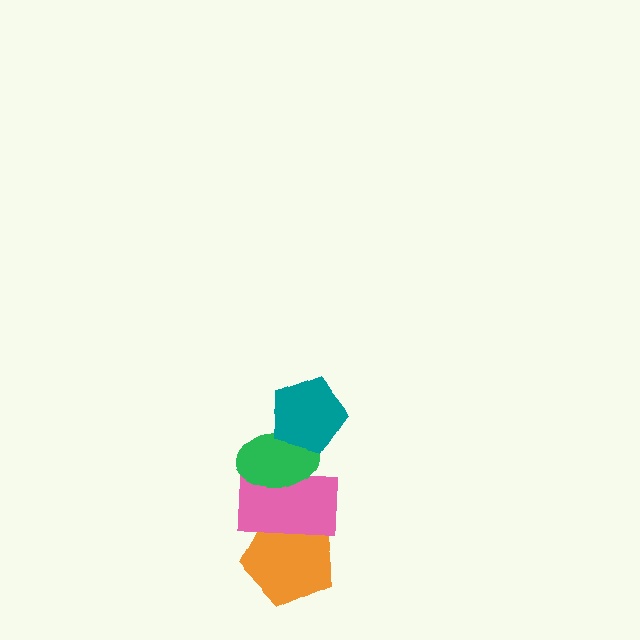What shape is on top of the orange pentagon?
The pink rectangle is on top of the orange pentagon.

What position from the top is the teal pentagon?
The teal pentagon is 1st from the top.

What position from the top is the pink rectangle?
The pink rectangle is 3rd from the top.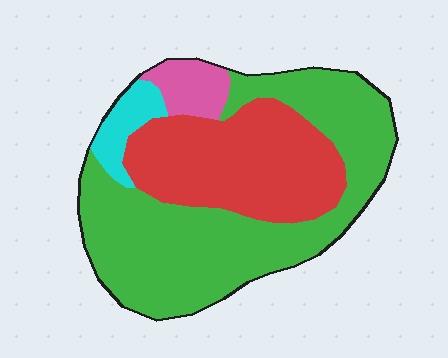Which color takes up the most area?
Green, at roughly 55%.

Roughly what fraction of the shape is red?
Red takes up about one third (1/3) of the shape.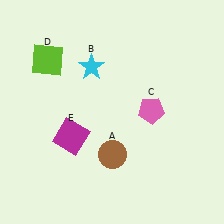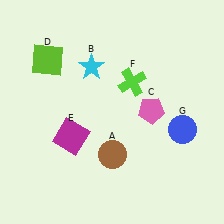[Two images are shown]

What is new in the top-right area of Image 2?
A lime cross (F) was added in the top-right area of Image 2.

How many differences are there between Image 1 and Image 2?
There are 2 differences between the two images.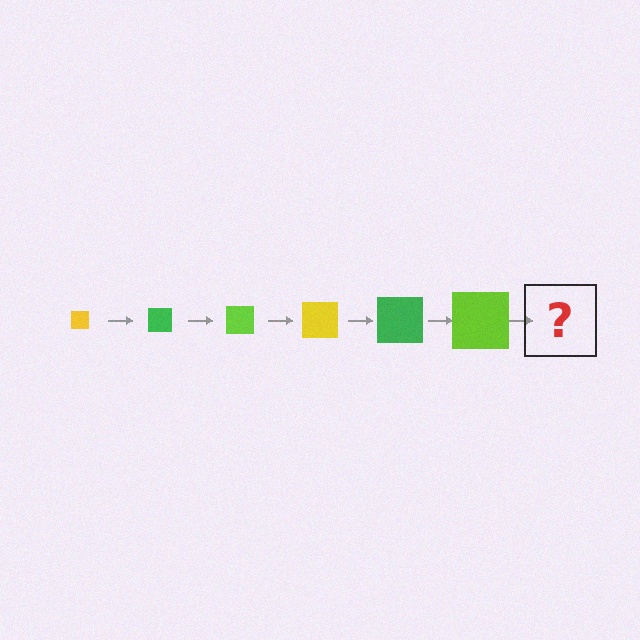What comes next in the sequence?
The next element should be a yellow square, larger than the previous one.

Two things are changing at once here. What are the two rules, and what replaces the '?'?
The two rules are that the square grows larger each step and the color cycles through yellow, green, and lime. The '?' should be a yellow square, larger than the previous one.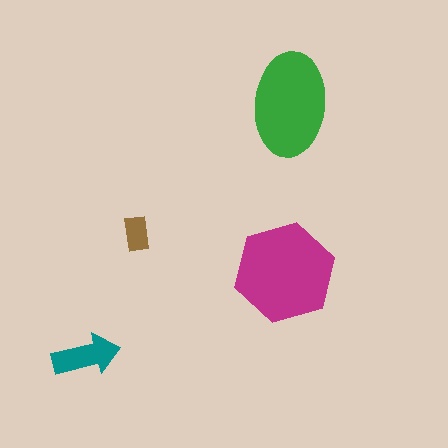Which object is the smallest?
The brown rectangle.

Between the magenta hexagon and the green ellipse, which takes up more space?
The magenta hexagon.